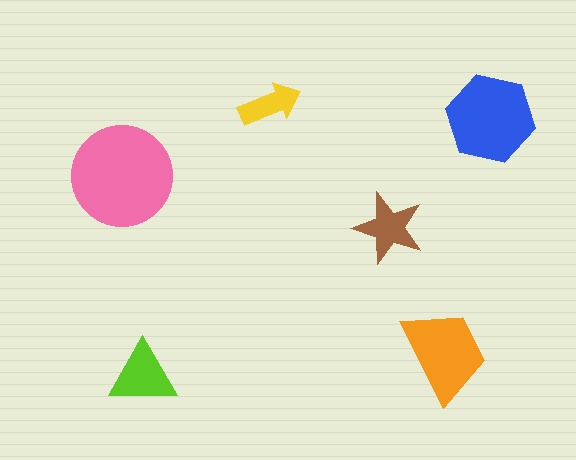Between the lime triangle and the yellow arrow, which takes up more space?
The lime triangle.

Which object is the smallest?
The yellow arrow.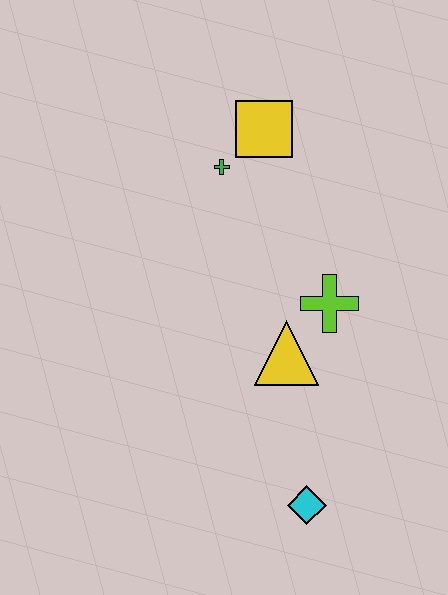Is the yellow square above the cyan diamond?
Yes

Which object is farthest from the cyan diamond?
The yellow square is farthest from the cyan diamond.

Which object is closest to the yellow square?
The green cross is closest to the yellow square.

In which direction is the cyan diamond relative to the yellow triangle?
The cyan diamond is below the yellow triangle.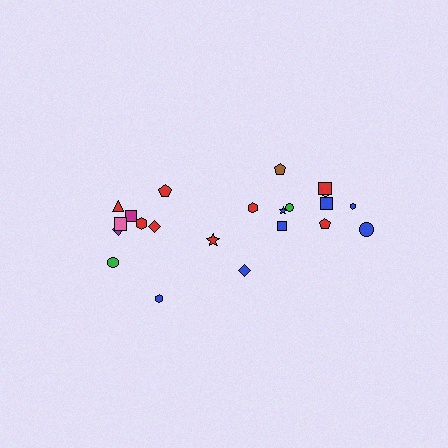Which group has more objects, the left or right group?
The right group.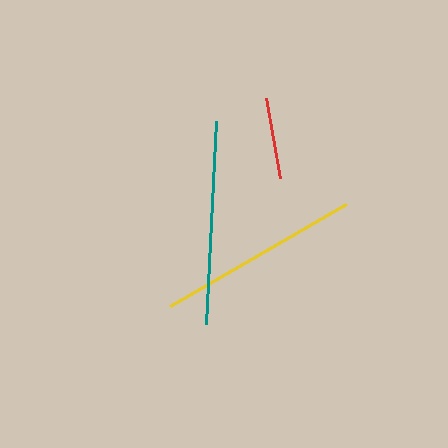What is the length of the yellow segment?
The yellow segment is approximately 203 pixels long.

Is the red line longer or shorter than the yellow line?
The yellow line is longer than the red line.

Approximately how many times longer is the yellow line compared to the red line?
The yellow line is approximately 2.5 times the length of the red line.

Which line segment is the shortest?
The red line is the shortest at approximately 81 pixels.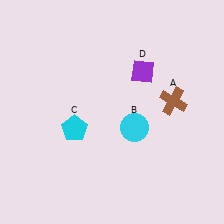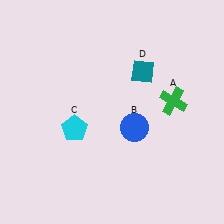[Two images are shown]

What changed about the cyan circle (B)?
In Image 1, B is cyan. In Image 2, it changed to blue.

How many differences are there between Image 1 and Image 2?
There are 3 differences between the two images.